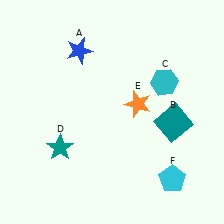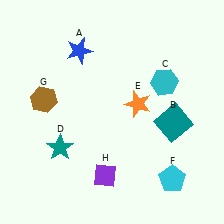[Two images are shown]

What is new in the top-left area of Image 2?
A brown hexagon (G) was added in the top-left area of Image 2.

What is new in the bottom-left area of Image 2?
A purple diamond (H) was added in the bottom-left area of Image 2.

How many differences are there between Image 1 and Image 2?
There are 2 differences between the two images.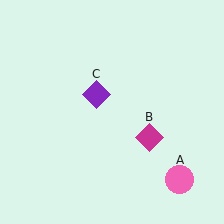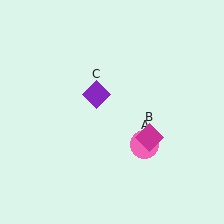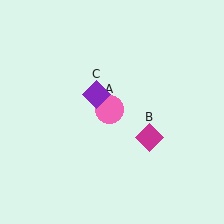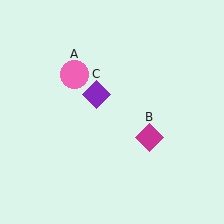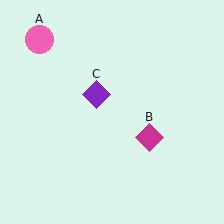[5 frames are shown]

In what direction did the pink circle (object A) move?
The pink circle (object A) moved up and to the left.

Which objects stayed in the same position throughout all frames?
Magenta diamond (object B) and purple diamond (object C) remained stationary.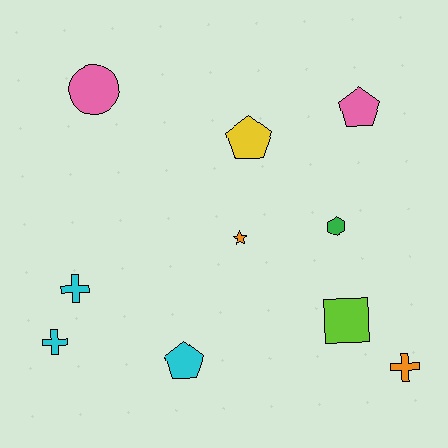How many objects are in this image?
There are 10 objects.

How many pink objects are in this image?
There are 2 pink objects.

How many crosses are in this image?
There are 3 crosses.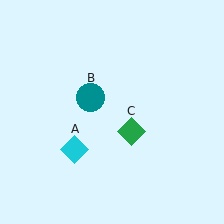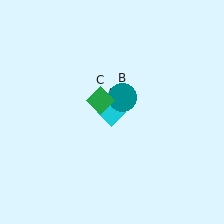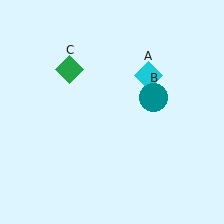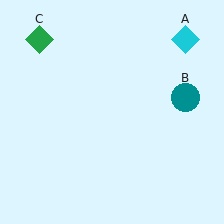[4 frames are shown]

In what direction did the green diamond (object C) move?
The green diamond (object C) moved up and to the left.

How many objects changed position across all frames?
3 objects changed position: cyan diamond (object A), teal circle (object B), green diamond (object C).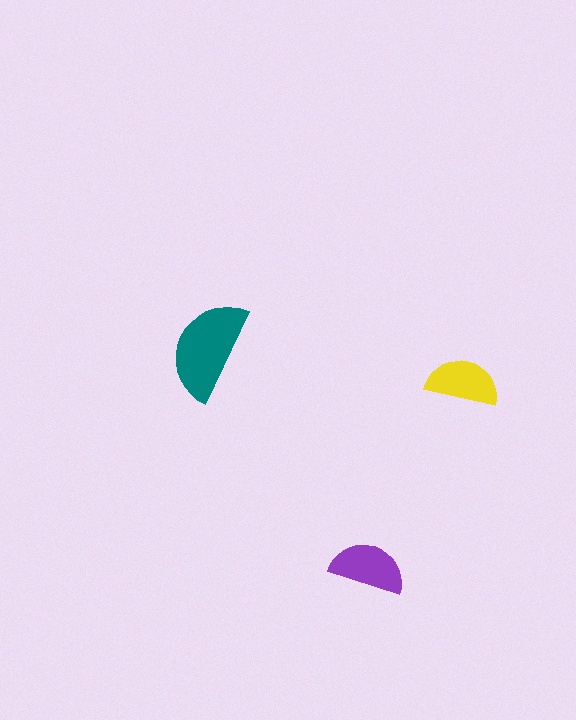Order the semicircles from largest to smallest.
the teal one, the purple one, the yellow one.